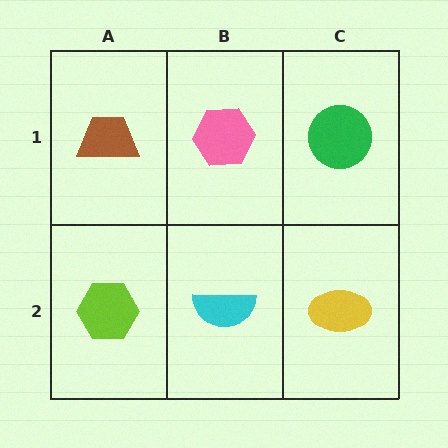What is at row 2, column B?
A cyan semicircle.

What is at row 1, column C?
A green circle.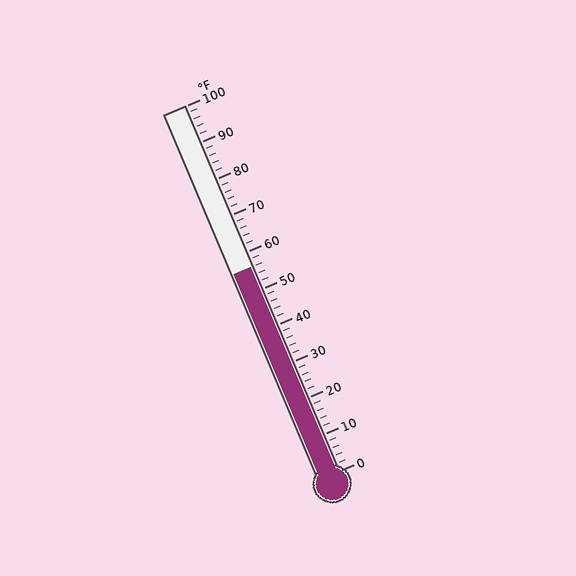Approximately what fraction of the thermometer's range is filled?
The thermometer is filled to approximately 55% of its range.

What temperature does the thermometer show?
The thermometer shows approximately 56°F.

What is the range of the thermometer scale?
The thermometer scale ranges from 0°F to 100°F.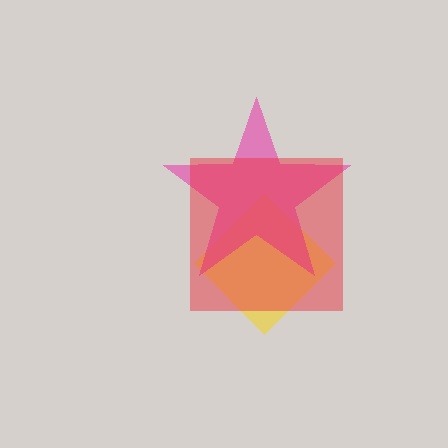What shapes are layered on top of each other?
The layered shapes are: a yellow diamond, a pink star, a red square.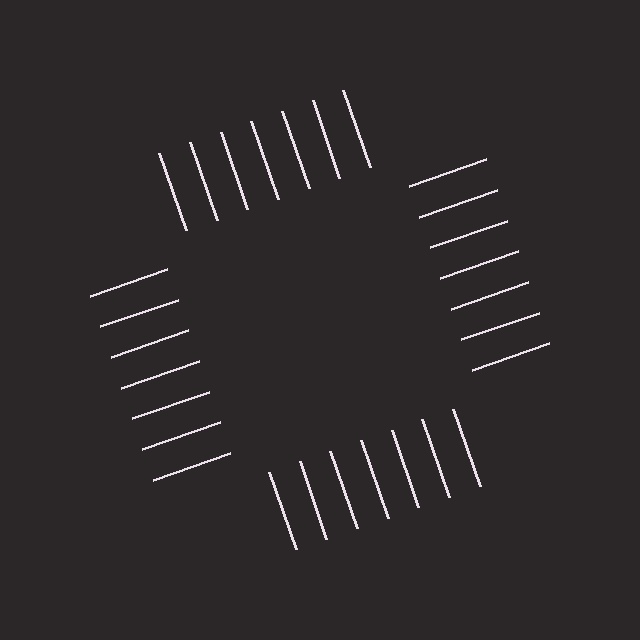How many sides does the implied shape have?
4 sides — the line-ends trace a square.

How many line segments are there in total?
28 — 7 along each of the 4 edges.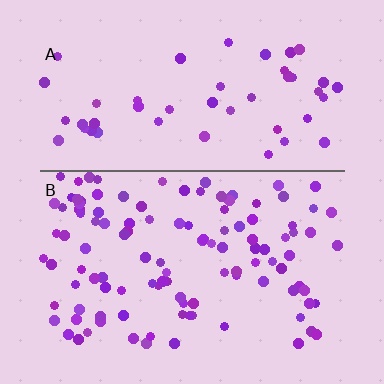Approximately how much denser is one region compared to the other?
Approximately 2.3× — region B over region A.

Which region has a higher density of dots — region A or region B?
B (the bottom).